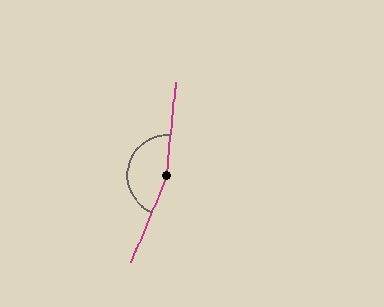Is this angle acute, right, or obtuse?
It is obtuse.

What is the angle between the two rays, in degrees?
Approximately 163 degrees.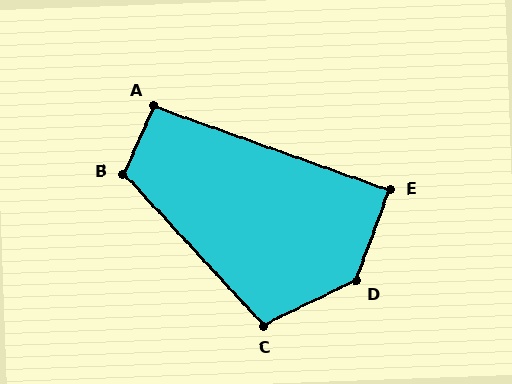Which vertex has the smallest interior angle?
E, at approximately 89 degrees.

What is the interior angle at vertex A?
Approximately 94 degrees (approximately right).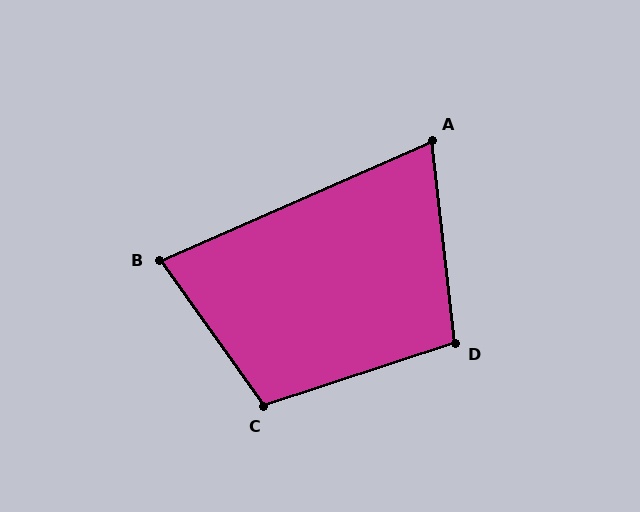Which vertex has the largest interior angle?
C, at approximately 107 degrees.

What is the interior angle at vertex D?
Approximately 102 degrees (obtuse).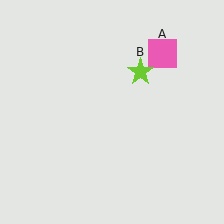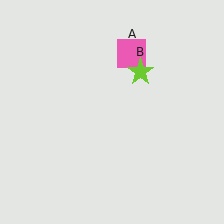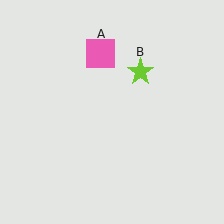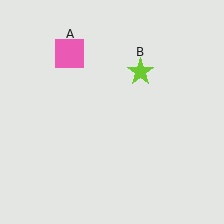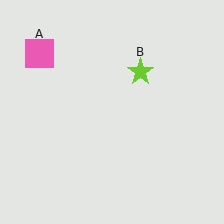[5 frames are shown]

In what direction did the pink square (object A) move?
The pink square (object A) moved left.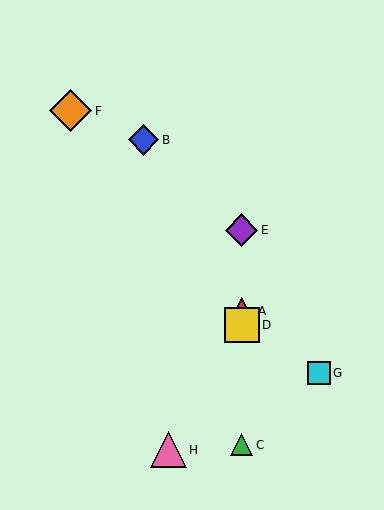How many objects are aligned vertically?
4 objects (A, C, D, E) are aligned vertically.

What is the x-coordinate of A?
Object A is at x≈242.